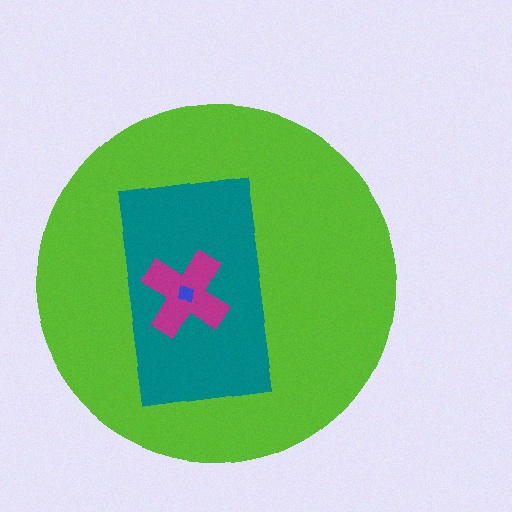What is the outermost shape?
The lime circle.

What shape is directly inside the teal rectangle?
The magenta cross.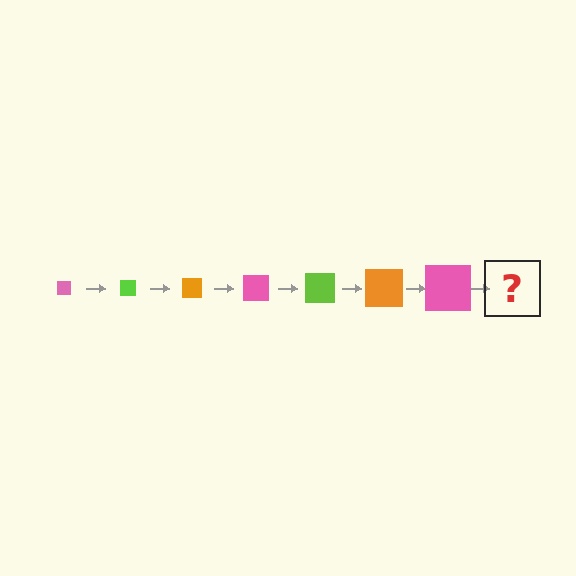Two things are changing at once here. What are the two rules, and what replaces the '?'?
The two rules are that the square grows larger each step and the color cycles through pink, lime, and orange. The '?' should be a lime square, larger than the previous one.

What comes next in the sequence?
The next element should be a lime square, larger than the previous one.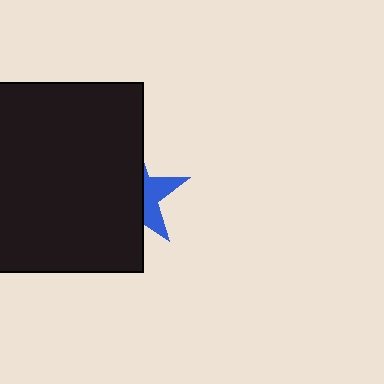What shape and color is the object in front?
The object in front is a black square.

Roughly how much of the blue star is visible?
A small part of it is visible (roughly 35%).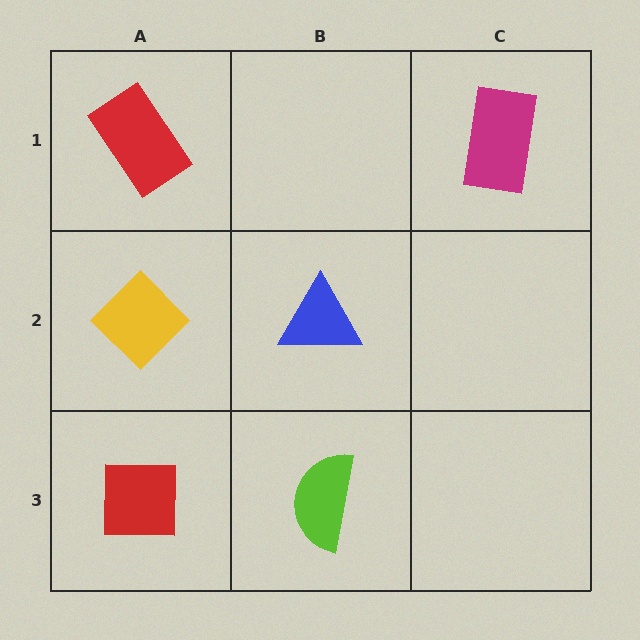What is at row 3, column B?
A lime semicircle.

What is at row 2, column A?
A yellow diamond.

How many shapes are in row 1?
2 shapes.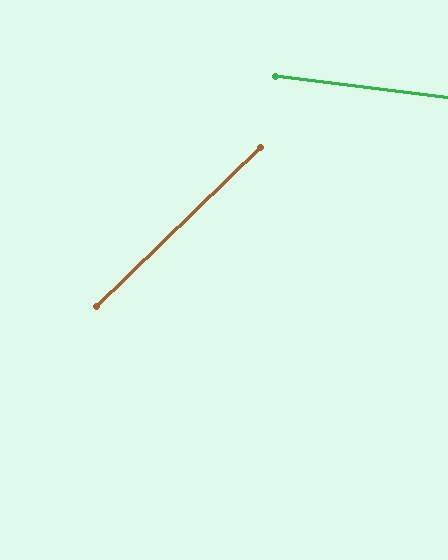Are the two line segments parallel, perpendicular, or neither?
Neither parallel nor perpendicular — they differ by about 51°.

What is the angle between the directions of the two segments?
Approximately 51 degrees.